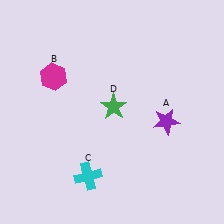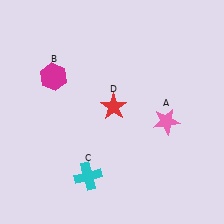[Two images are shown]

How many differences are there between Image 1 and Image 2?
There are 2 differences between the two images.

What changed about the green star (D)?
In Image 1, D is green. In Image 2, it changed to red.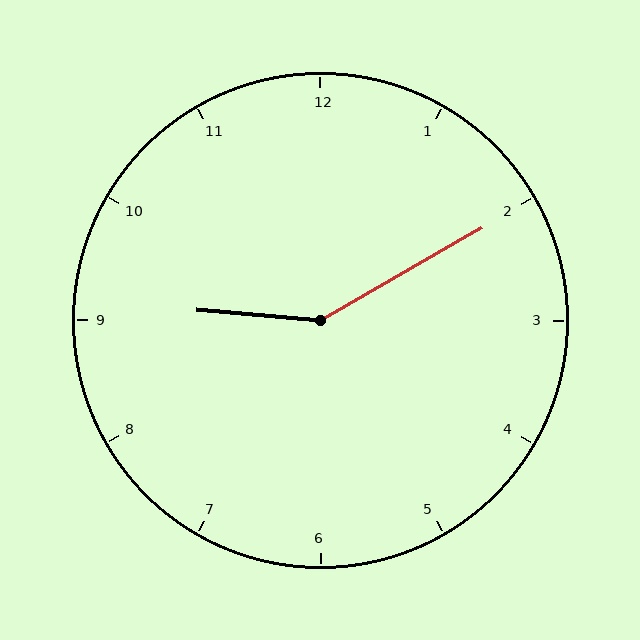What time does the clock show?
9:10.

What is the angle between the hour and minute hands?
Approximately 145 degrees.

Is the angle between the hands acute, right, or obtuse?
It is obtuse.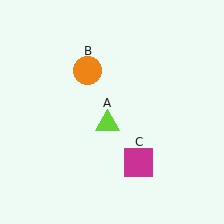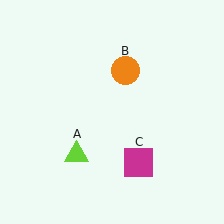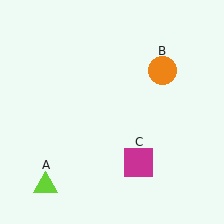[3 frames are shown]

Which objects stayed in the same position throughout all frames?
Magenta square (object C) remained stationary.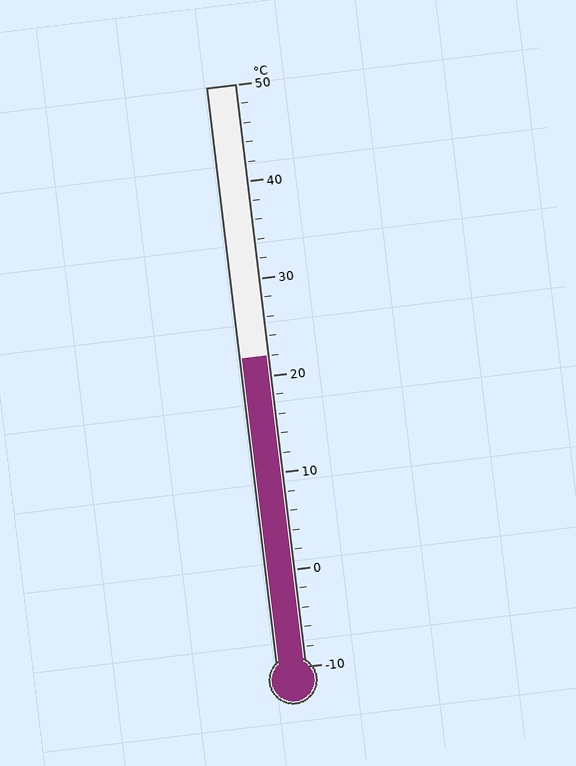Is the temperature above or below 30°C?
The temperature is below 30°C.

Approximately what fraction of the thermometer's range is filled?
The thermometer is filled to approximately 55% of its range.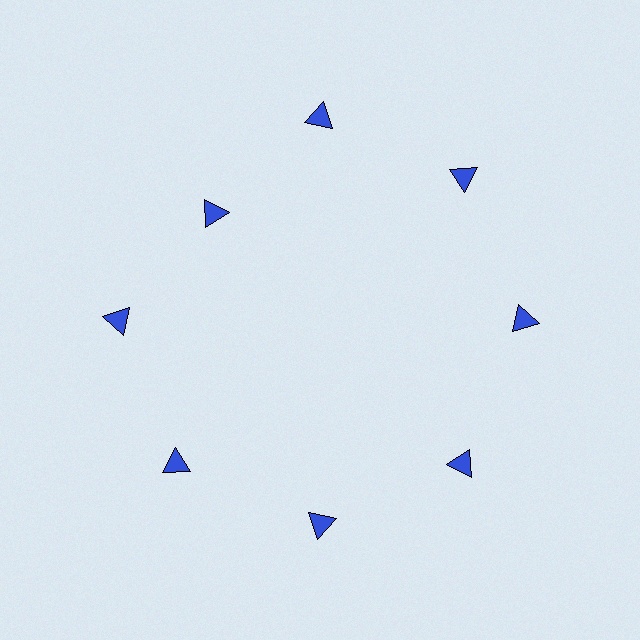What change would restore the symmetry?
The symmetry would be restored by moving it outward, back onto the ring so that all 8 triangles sit at equal angles and equal distance from the center.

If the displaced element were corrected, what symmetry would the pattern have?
It would have 8-fold rotational symmetry — the pattern would map onto itself every 45 degrees.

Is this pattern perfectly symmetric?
No. The 8 blue triangles are arranged in a ring, but one element near the 10 o'clock position is pulled inward toward the center, breaking the 8-fold rotational symmetry.